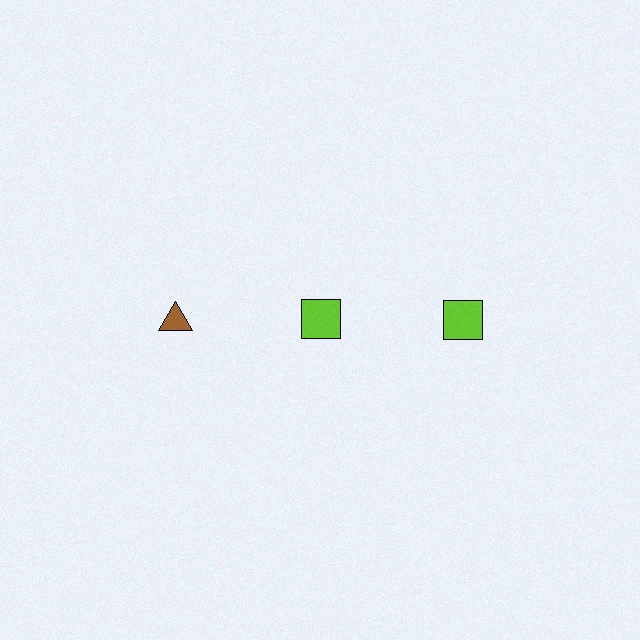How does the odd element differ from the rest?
It differs in both color (brown instead of lime) and shape (triangle instead of square).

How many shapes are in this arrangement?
There are 3 shapes arranged in a grid pattern.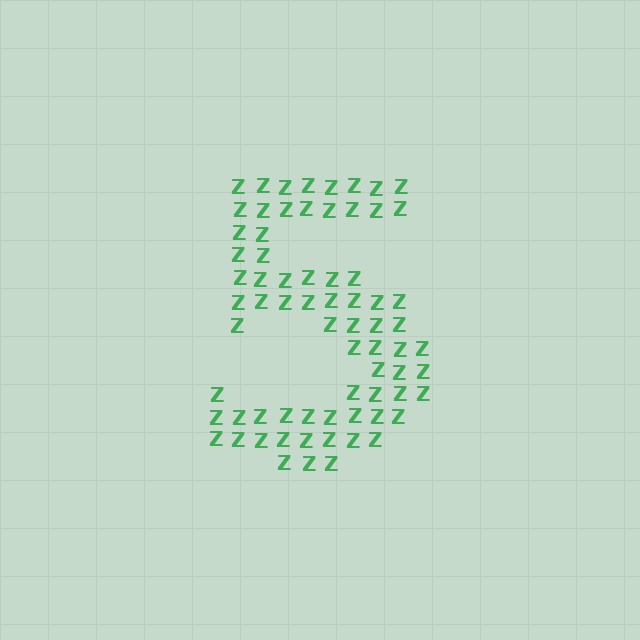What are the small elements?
The small elements are letter Z's.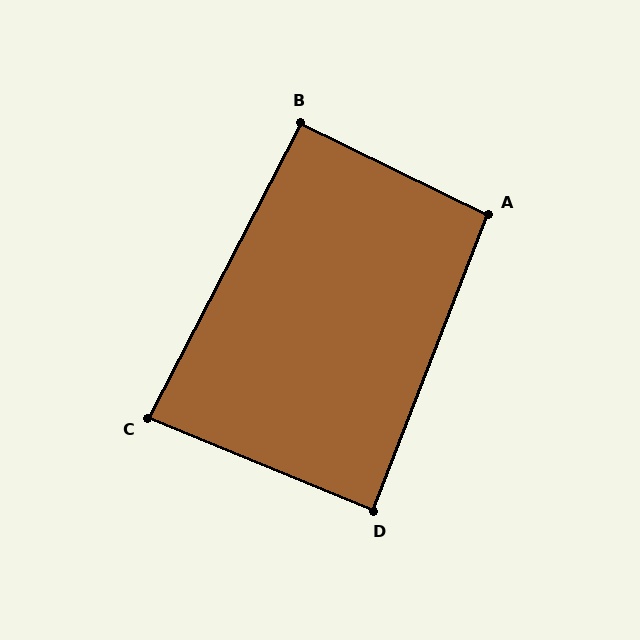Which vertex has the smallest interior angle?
C, at approximately 85 degrees.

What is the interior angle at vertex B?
Approximately 91 degrees (approximately right).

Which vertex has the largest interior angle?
A, at approximately 95 degrees.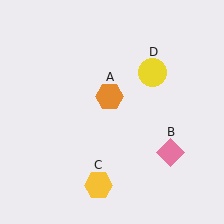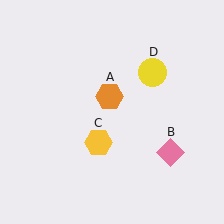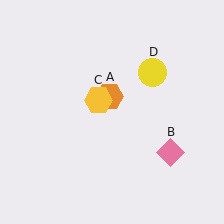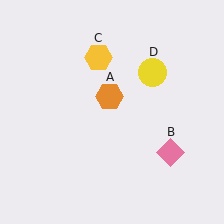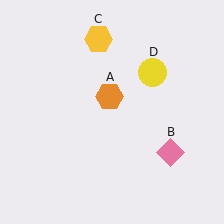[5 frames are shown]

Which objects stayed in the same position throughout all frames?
Orange hexagon (object A) and pink diamond (object B) and yellow circle (object D) remained stationary.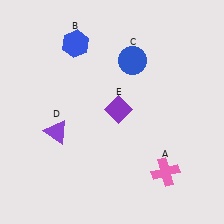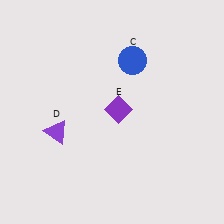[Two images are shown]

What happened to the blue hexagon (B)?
The blue hexagon (B) was removed in Image 2. It was in the top-left area of Image 1.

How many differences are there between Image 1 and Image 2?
There are 2 differences between the two images.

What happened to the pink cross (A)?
The pink cross (A) was removed in Image 2. It was in the bottom-right area of Image 1.